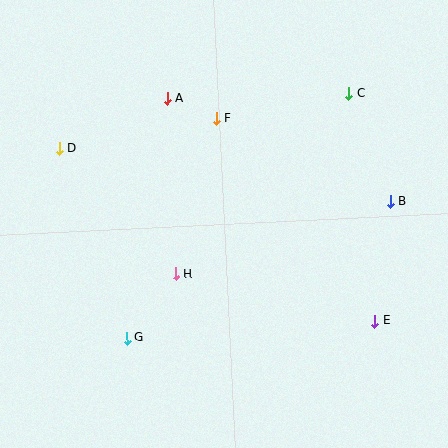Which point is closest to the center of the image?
Point H at (176, 274) is closest to the center.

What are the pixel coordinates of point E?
Point E is at (374, 321).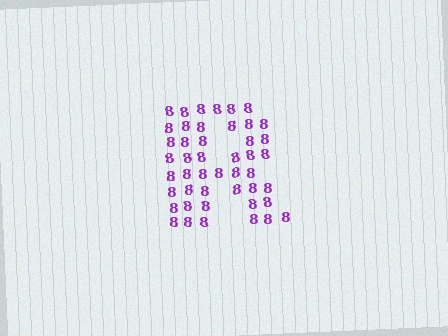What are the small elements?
The small elements are digit 8's.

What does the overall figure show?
The overall figure shows the letter R.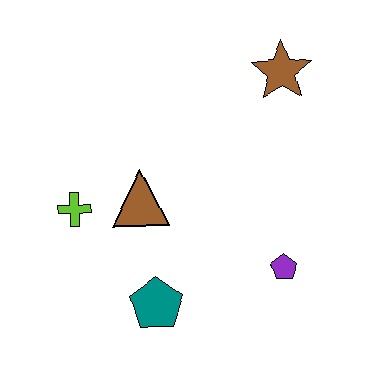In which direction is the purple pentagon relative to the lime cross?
The purple pentagon is to the right of the lime cross.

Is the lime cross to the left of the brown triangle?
Yes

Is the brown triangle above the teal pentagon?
Yes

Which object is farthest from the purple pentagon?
The lime cross is farthest from the purple pentagon.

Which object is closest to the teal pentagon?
The brown triangle is closest to the teal pentagon.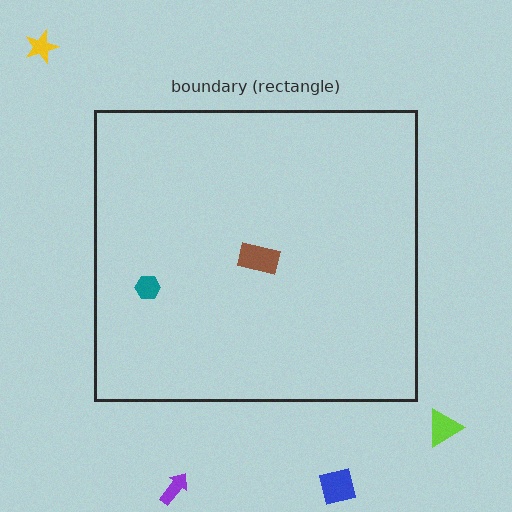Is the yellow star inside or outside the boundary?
Outside.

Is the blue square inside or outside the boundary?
Outside.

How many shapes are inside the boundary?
2 inside, 4 outside.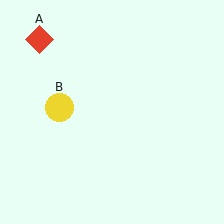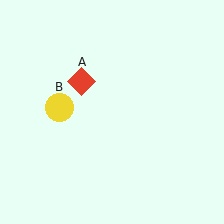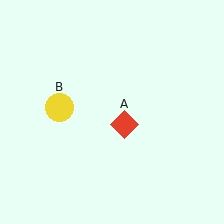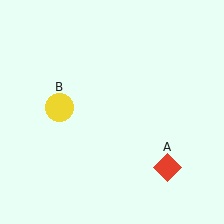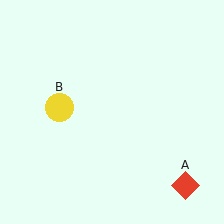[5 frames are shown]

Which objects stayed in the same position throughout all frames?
Yellow circle (object B) remained stationary.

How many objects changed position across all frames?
1 object changed position: red diamond (object A).